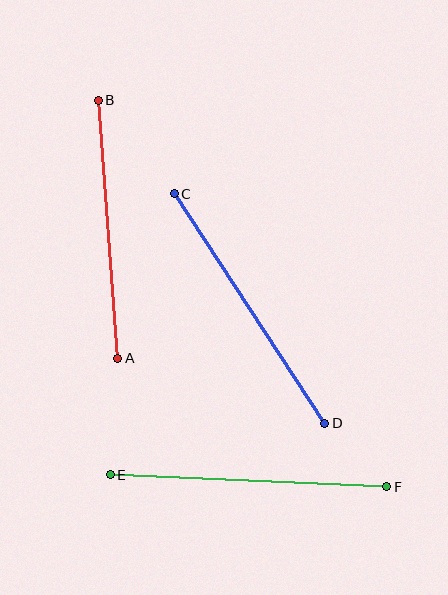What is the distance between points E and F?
The distance is approximately 277 pixels.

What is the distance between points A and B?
The distance is approximately 259 pixels.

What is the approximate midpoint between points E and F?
The midpoint is at approximately (249, 481) pixels.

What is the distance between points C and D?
The distance is approximately 274 pixels.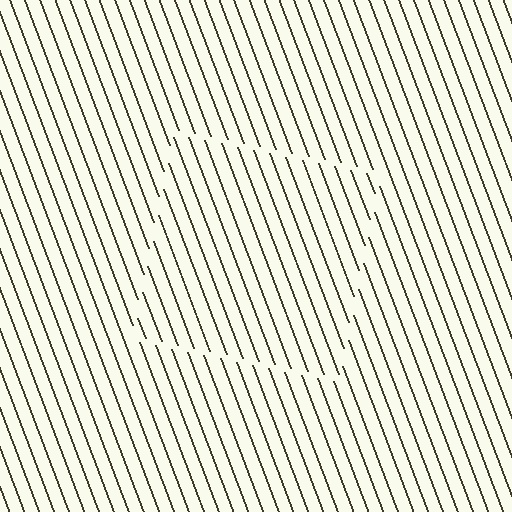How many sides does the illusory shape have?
4 sides — the line-ends trace a square.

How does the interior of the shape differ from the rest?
The interior of the shape contains the same grating, shifted by half a period — the contour is defined by the phase discontinuity where line-ends from the inner and outer gratings abut.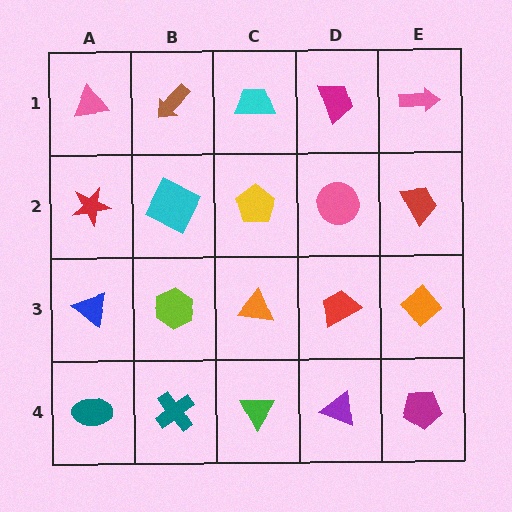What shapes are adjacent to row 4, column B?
A lime hexagon (row 3, column B), a teal ellipse (row 4, column A), a green triangle (row 4, column C).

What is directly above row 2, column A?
A pink triangle.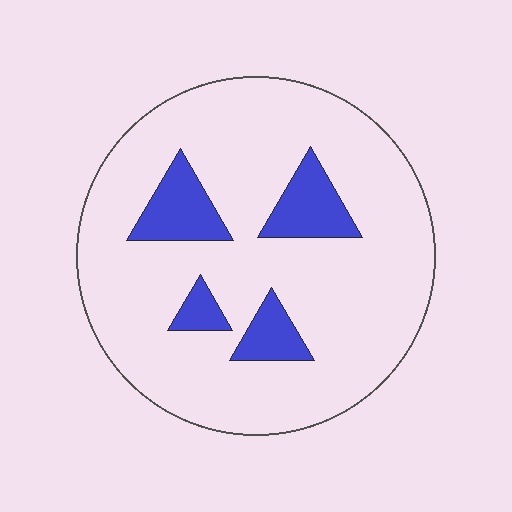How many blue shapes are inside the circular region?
4.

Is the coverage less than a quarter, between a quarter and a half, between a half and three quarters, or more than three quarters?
Less than a quarter.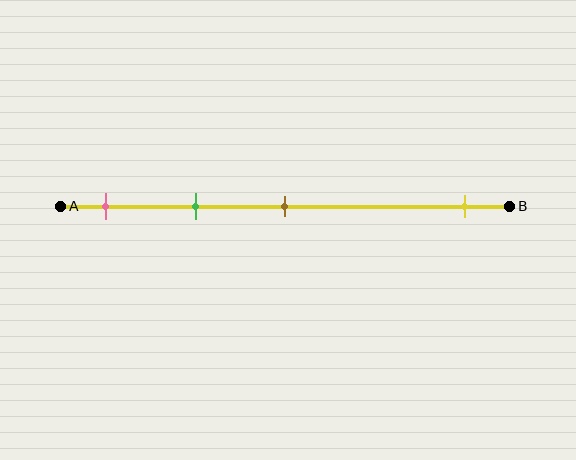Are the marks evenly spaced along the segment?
No, the marks are not evenly spaced.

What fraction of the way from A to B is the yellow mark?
The yellow mark is approximately 90% (0.9) of the way from A to B.